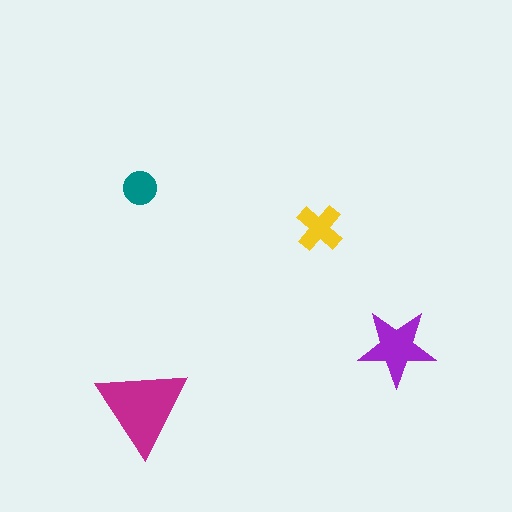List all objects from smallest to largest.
The teal circle, the yellow cross, the purple star, the magenta triangle.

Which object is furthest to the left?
The teal circle is leftmost.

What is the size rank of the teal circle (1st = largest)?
4th.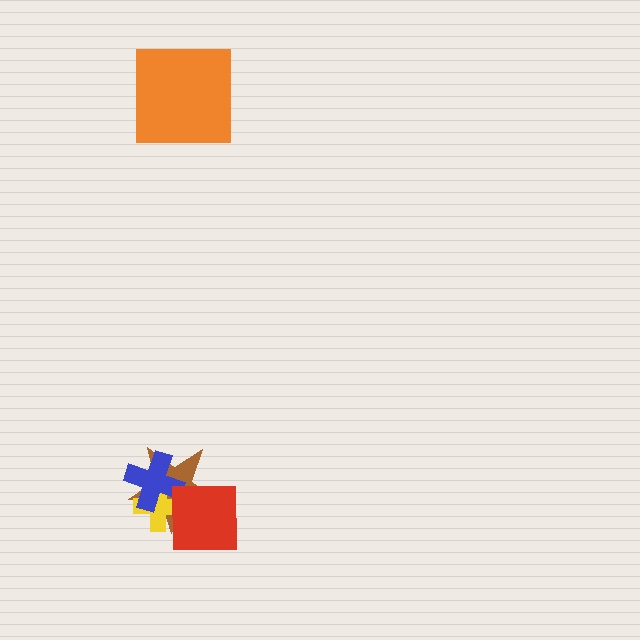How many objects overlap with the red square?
3 objects overlap with the red square.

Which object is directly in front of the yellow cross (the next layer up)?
The blue cross is directly in front of the yellow cross.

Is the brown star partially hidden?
Yes, it is partially covered by another shape.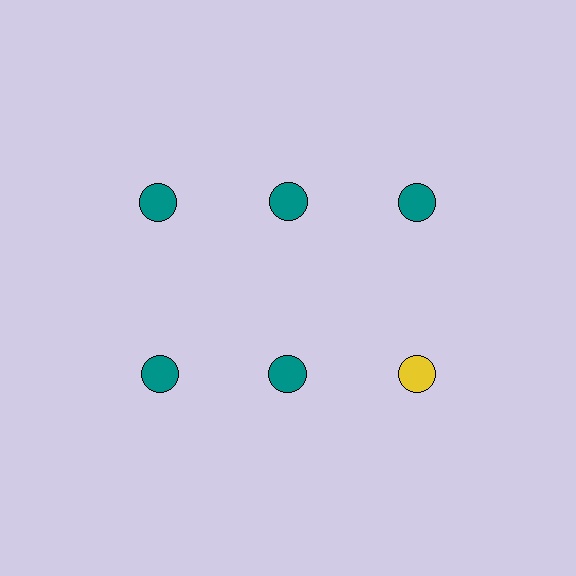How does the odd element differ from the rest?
It has a different color: yellow instead of teal.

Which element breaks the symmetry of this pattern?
The yellow circle in the second row, center column breaks the symmetry. All other shapes are teal circles.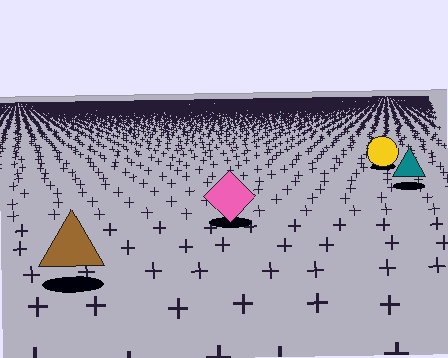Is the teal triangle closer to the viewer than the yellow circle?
Yes. The teal triangle is closer — you can tell from the texture gradient: the ground texture is coarser near it.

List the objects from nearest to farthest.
From nearest to farthest: the brown triangle, the pink diamond, the teal triangle, the yellow circle.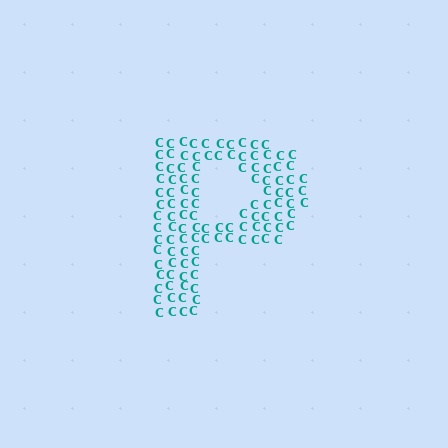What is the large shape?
The large shape is the letter P.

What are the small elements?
The small elements are letter C's.